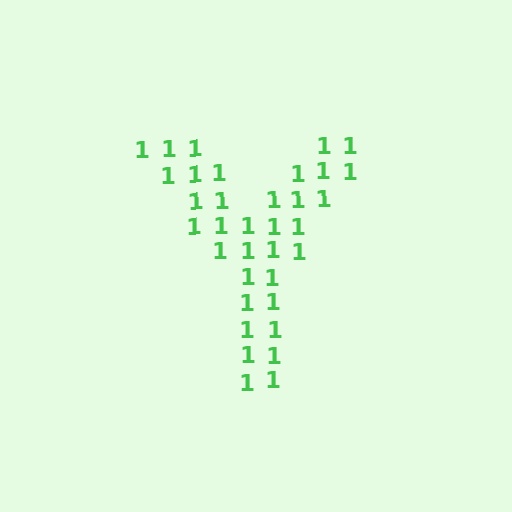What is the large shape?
The large shape is the letter Y.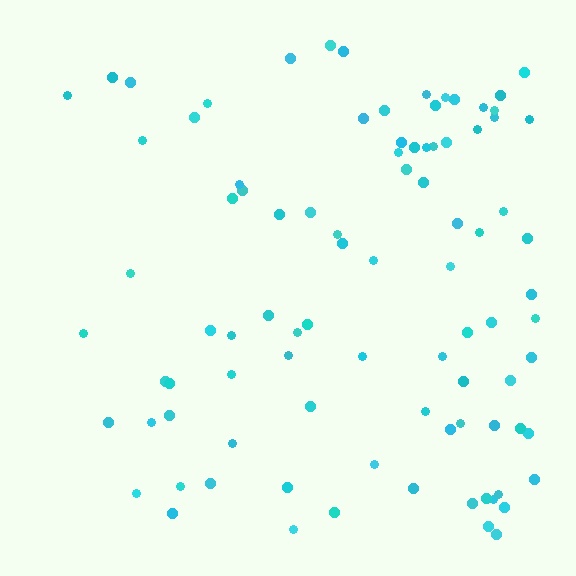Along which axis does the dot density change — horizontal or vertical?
Horizontal.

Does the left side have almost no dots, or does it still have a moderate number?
Still a moderate number, just noticeably fewer than the right.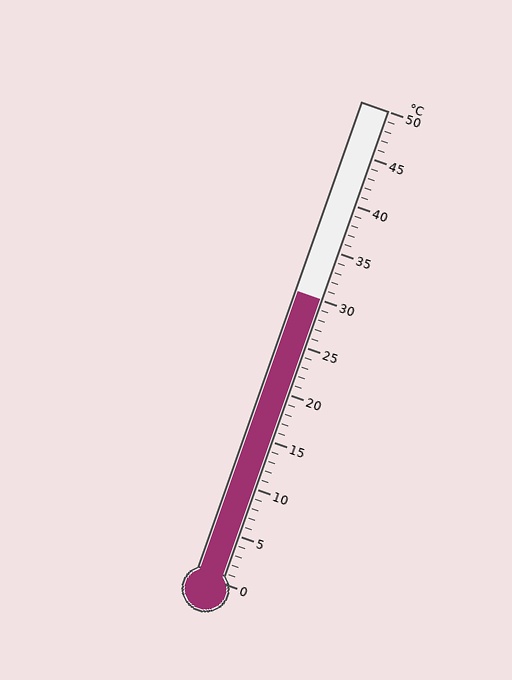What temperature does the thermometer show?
The thermometer shows approximately 30°C.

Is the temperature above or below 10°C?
The temperature is above 10°C.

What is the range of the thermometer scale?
The thermometer scale ranges from 0°C to 50°C.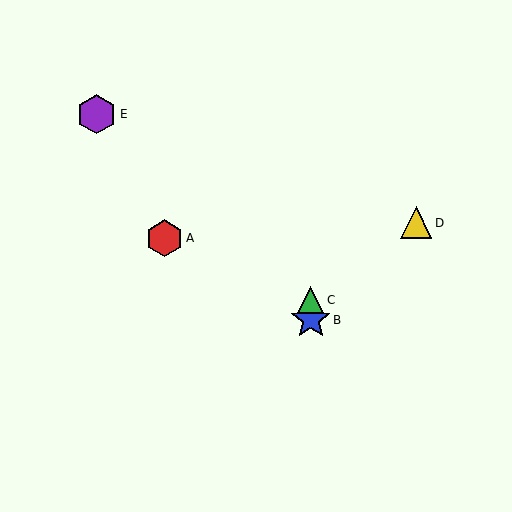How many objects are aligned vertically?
2 objects (B, C) are aligned vertically.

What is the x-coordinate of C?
Object C is at x≈311.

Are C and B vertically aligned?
Yes, both are at x≈311.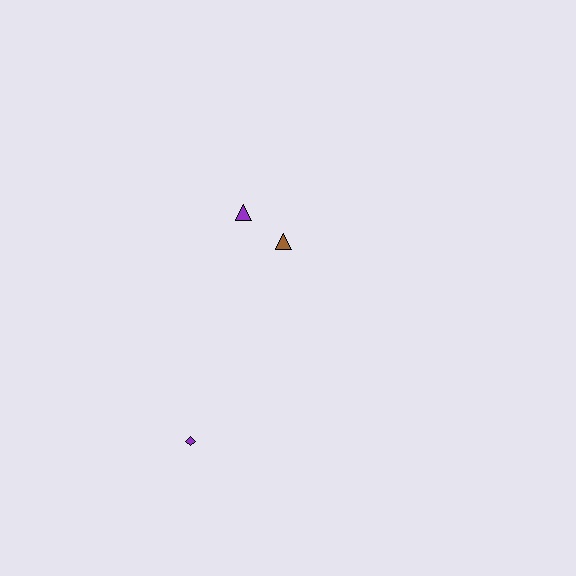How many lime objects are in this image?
There are no lime objects.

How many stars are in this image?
There are no stars.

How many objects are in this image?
There are 3 objects.